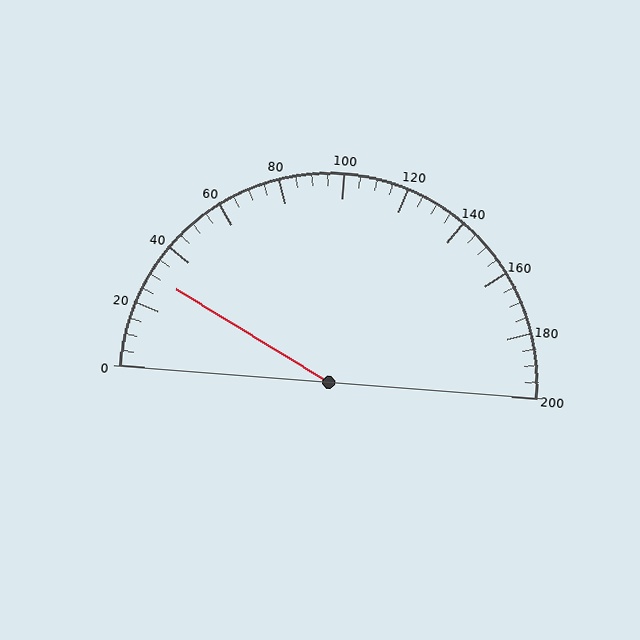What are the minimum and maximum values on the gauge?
The gauge ranges from 0 to 200.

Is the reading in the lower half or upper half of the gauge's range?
The reading is in the lower half of the range (0 to 200).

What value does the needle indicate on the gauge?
The needle indicates approximately 30.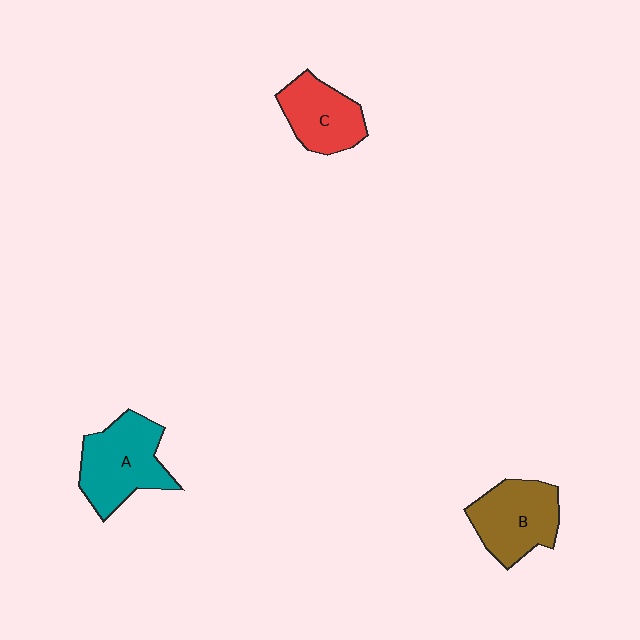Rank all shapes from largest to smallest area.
From largest to smallest: A (teal), B (brown), C (red).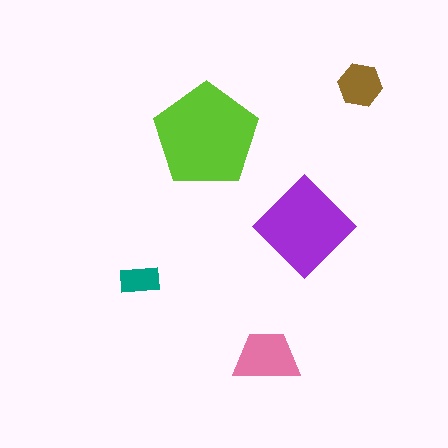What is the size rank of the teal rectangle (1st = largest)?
5th.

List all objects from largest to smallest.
The lime pentagon, the purple diamond, the pink trapezoid, the brown hexagon, the teal rectangle.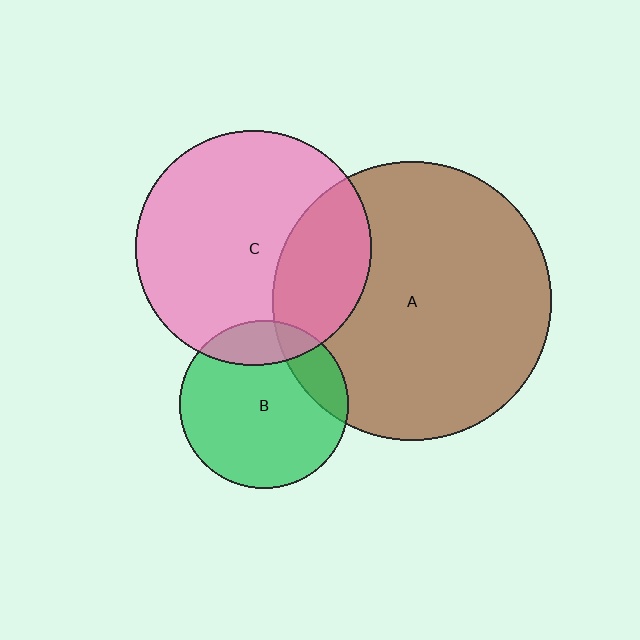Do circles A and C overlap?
Yes.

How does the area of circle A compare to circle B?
Approximately 2.8 times.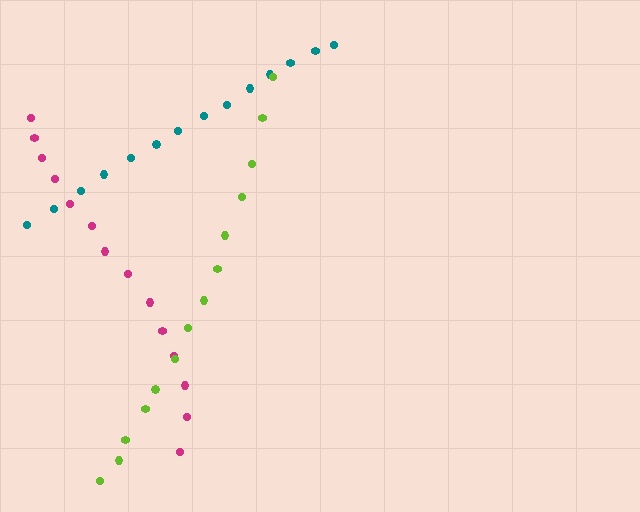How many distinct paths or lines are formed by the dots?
There are 3 distinct paths.